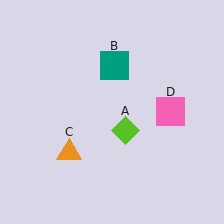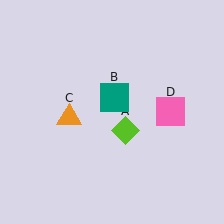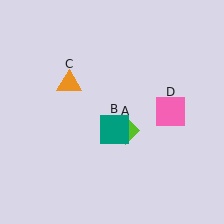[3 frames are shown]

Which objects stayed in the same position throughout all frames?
Lime diamond (object A) and pink square (object D) remained stationary.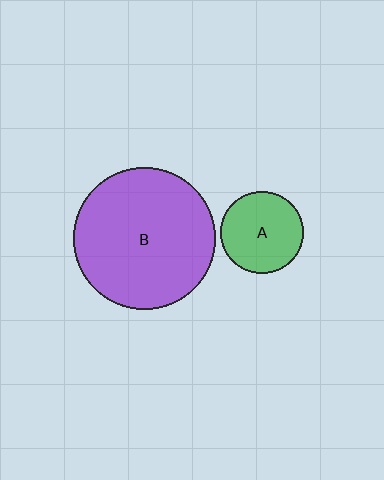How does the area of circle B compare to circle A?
Approximately 3.0 times.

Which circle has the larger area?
Circle B (purple).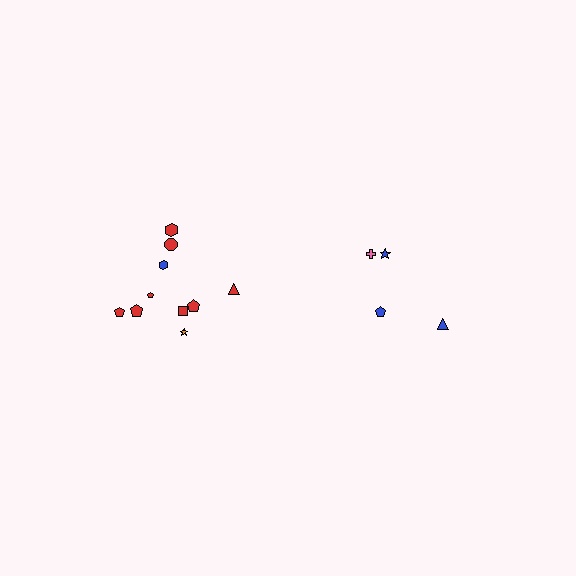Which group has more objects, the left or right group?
The left group.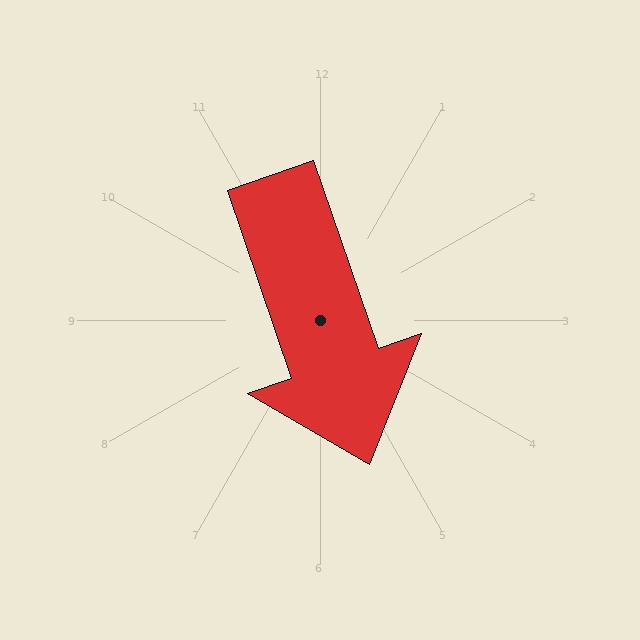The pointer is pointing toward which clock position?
Roughly 5 o'clock.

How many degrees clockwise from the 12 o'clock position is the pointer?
Approximately 161 degrees.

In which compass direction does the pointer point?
South.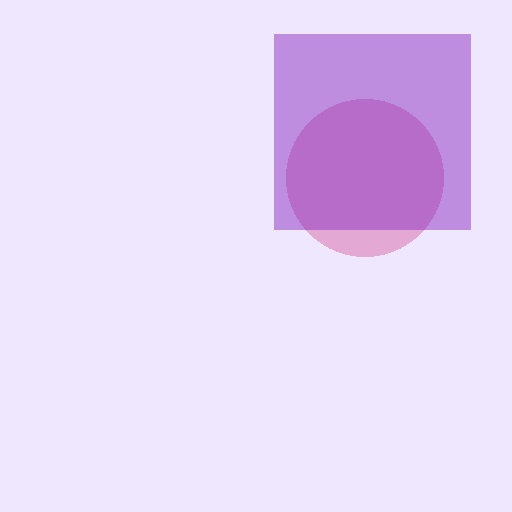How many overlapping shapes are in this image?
There are 2 overlapping shapes in the image.